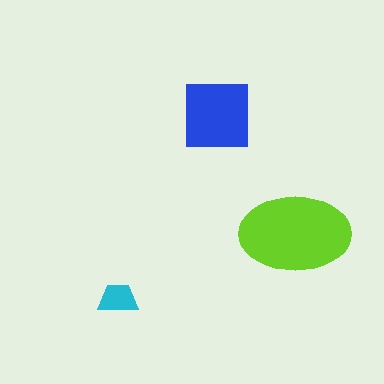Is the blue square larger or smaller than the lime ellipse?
Smaller.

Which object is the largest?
The lime ellipse.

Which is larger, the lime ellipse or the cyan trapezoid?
The lime ellipse.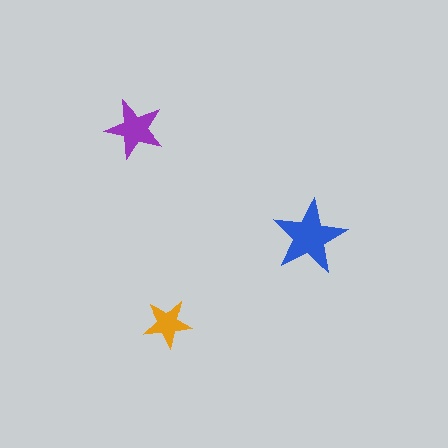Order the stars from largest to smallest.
the blue one, the purple one, the orange one.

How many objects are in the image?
There are 3 objects in the image.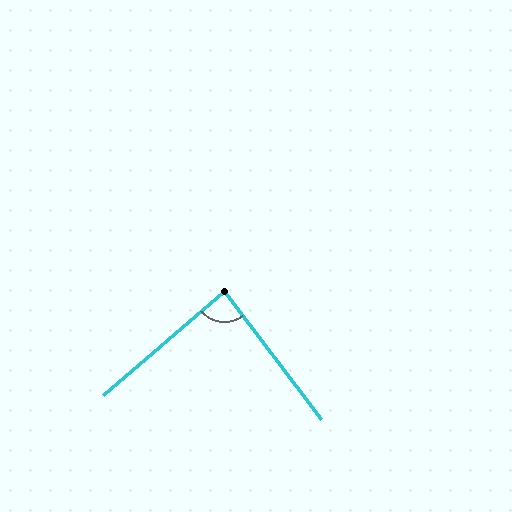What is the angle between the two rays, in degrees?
Approximately 86 degrees.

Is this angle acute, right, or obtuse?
It is approximately a right angle.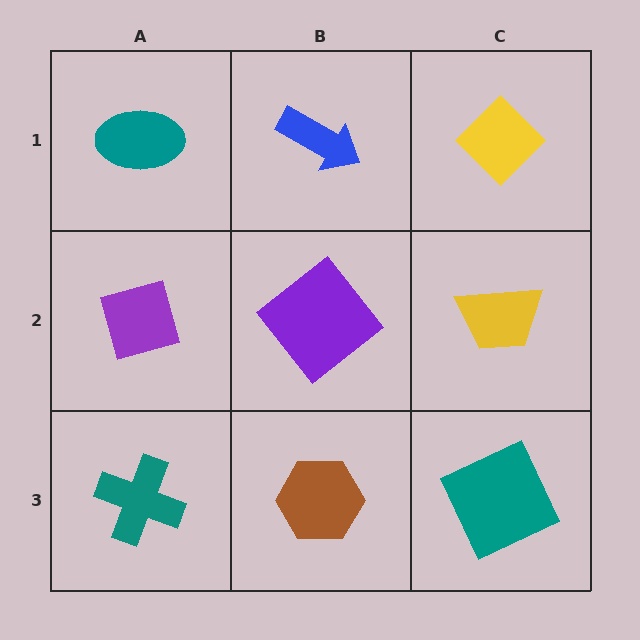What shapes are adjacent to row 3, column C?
A yellow trapezoid (row 2, column C), a brown hexagon (row 3, column B).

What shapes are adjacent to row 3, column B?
A purple diamond (row 2, column B), a teal cross (row 3, column A), a teal square (row 3, column C).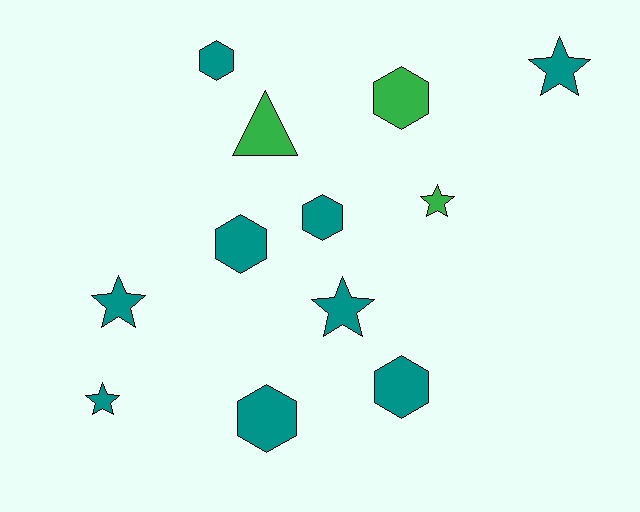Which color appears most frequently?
Teal, with 9 objects.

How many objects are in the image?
There are 12 objects.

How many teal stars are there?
There are 4 teal stars.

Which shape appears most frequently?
Hexagon, with 6 objects.